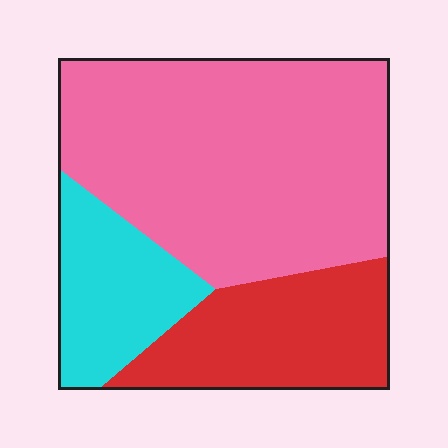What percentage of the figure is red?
Red covers around 25% of the figure.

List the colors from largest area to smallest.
From largest to smallest: pink, red, cyan.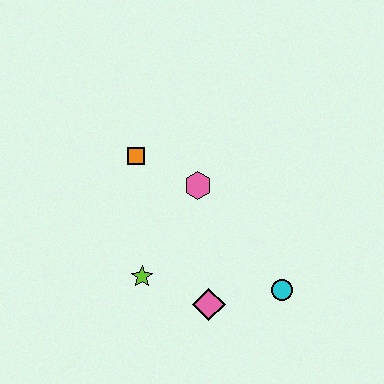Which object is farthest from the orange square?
The cyan circle is farthest from the orange square.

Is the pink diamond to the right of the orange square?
Yes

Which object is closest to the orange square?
The pink hexagon is closest to the orange square.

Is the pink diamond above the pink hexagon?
No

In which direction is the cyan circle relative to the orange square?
The cyan circle is to the right of the orange square.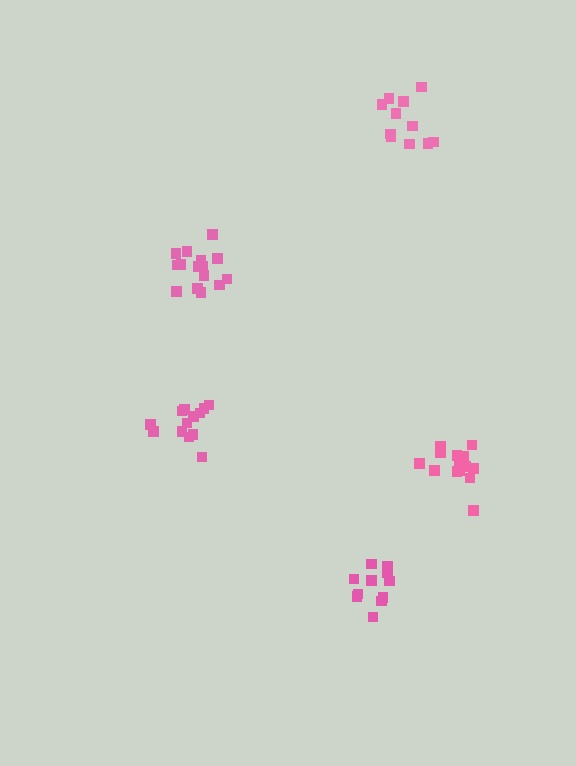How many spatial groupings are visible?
There are 5 spatial groupings.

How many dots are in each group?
Group 1: 13 dots, Group 2: 12 dots, Group 3: 15 dots, Group 4: 15 dots, Group 5: 11 dots (66 total).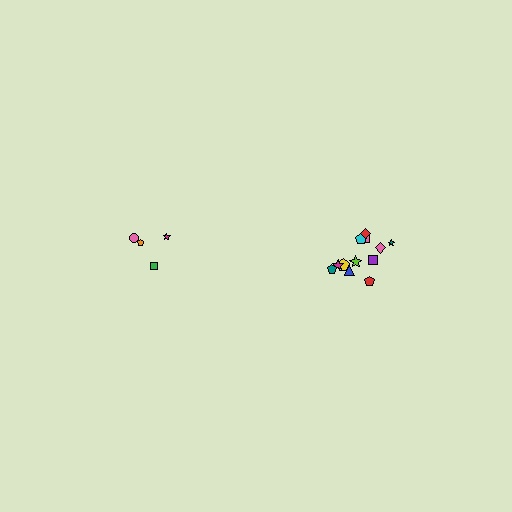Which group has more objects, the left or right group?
The right group.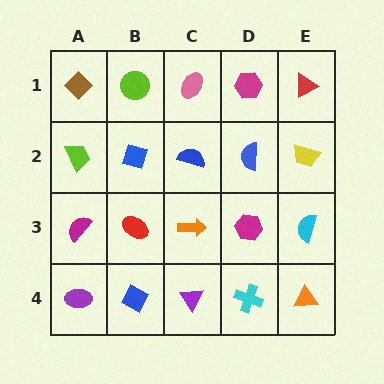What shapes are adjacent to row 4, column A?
A magenta semicircle (row 3, column A), a blue diamond (row 4, column B).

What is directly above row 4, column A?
A magenta semicircle.